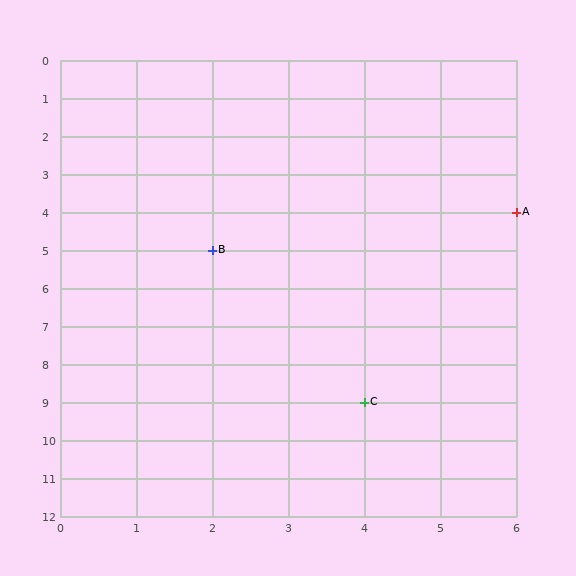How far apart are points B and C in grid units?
Points B and C are 2 columns and 4 rows apart (about 4.5 grid units diagonally).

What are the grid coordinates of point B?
Point B is at grid coordinates (2, 5).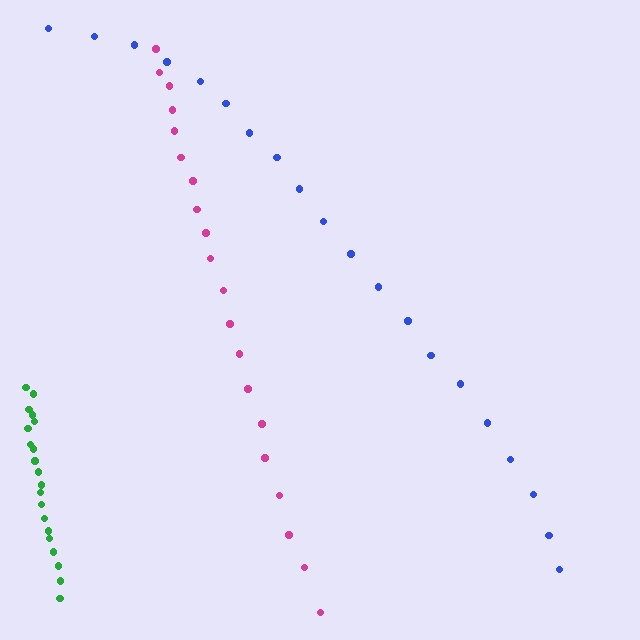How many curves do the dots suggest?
There are 3 distinct paths.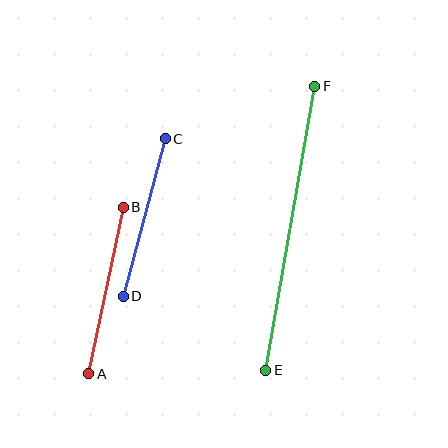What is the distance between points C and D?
The distance is approximately 163 pixels.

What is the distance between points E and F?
The distance is approximately 288 pixels.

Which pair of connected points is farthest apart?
Points E and F are farthest apart.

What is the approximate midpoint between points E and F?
The midpoint is at approximately (290, 228) pixels.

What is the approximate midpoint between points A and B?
The midpoint is at approximately (106, 291) pixels.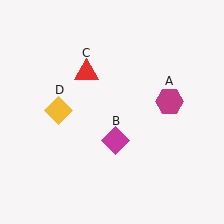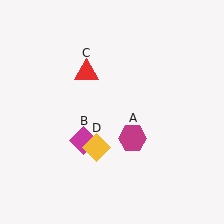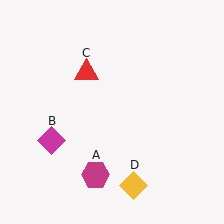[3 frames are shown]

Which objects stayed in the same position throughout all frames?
Red triangle (object C) remained stationary.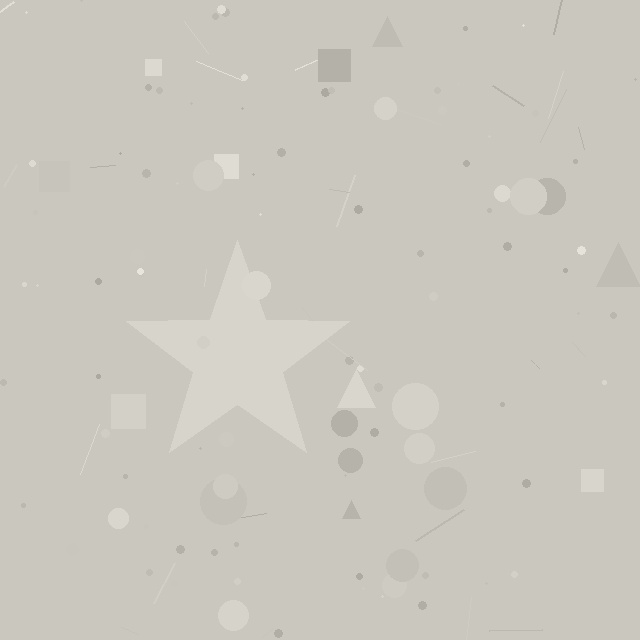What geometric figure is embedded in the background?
A star is embedded in the background.